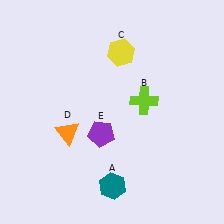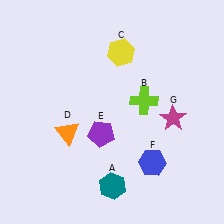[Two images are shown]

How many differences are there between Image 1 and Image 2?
There are 2 differences between the two images.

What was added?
A blue hexagon (F), a magenta star (G) were added in Image 2.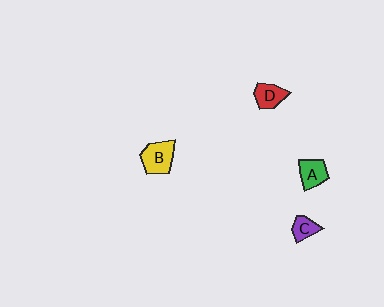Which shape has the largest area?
Shape B (yellow).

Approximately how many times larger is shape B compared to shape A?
Approximately 1.3 times.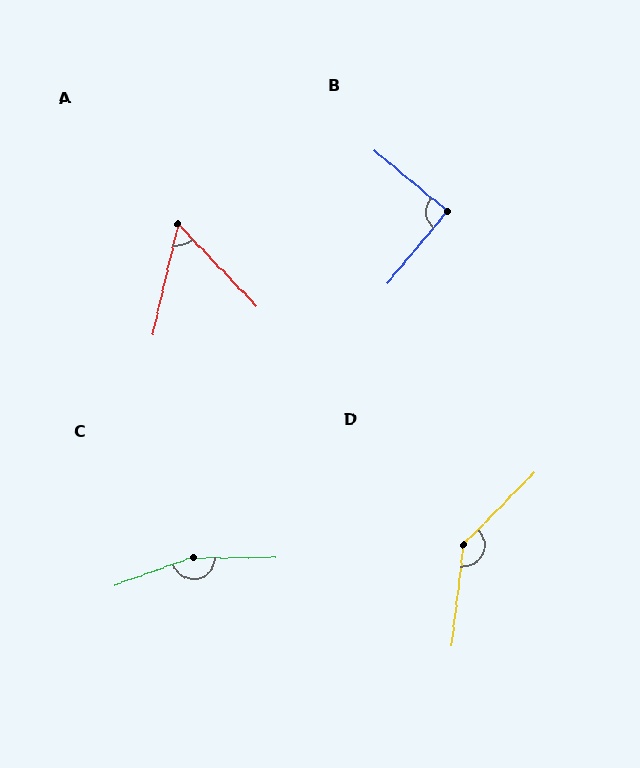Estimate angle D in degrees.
Approximately 142 degrees.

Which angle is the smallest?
A, at approximately 57 degrees.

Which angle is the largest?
C, at approximately 160 degrees.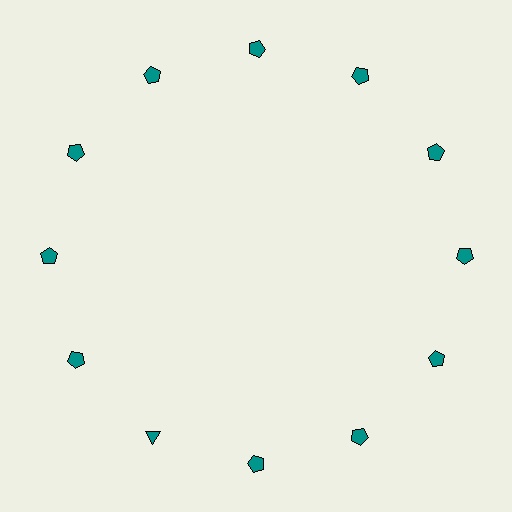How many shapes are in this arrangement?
There are 12 shapes arranged in a ring pattern.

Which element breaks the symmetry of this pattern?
The teal triangle at roughly the 7 o'clock position breaks the symmetry. All other shapes are teal pentagons.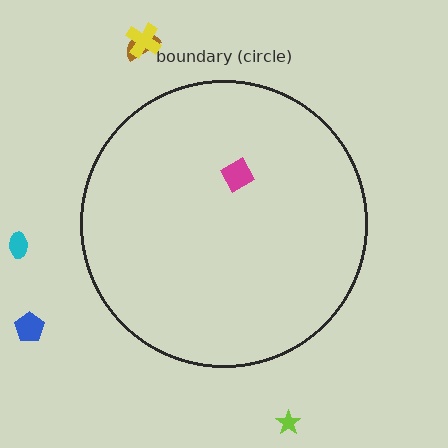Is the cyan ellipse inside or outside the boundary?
Outside.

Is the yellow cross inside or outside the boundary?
Outside.